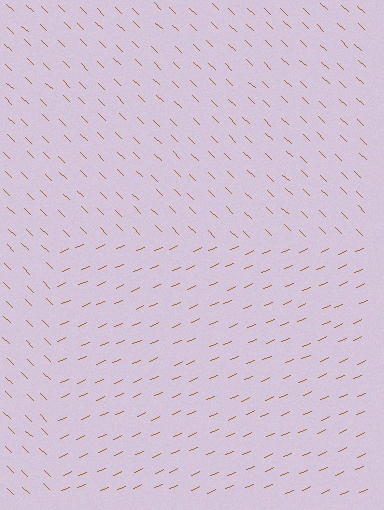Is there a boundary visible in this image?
Yes, there is a texture boundary formed by a change in line orientation.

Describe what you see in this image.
The image is filled with small brown line segments. A rectangle region in the image has lines oriented differently from the surrounding lines, creating a visible texture boundary.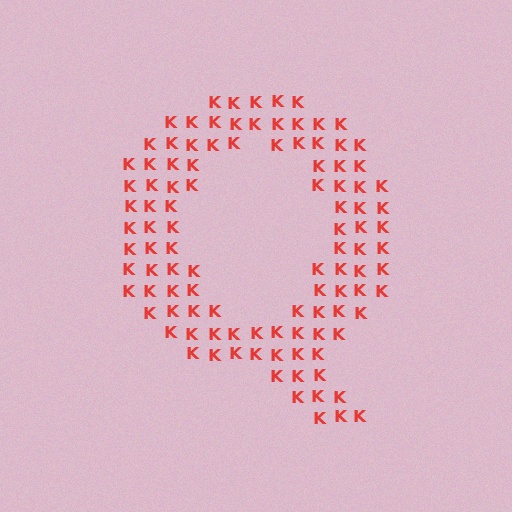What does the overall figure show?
The overall figure shows the letter Q.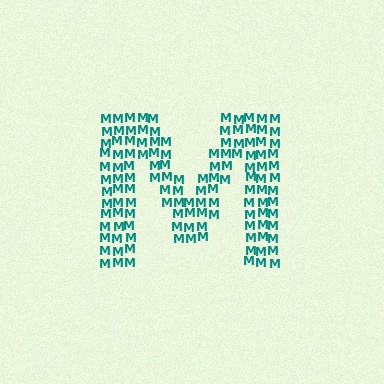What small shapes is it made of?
It is made of small letter M's.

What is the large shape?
The large shape is the letter M.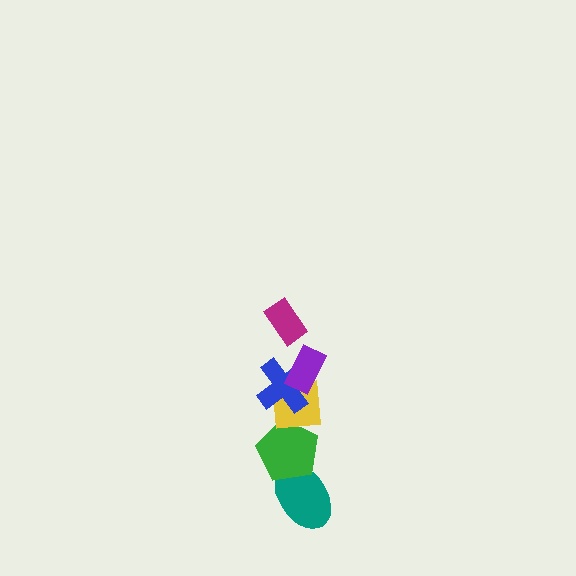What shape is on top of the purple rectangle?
The magenta rectangle is on top of the purple rectangle.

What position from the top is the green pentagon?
The green pentagon is 5th from the top.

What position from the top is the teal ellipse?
The teal ellipse is 6th from the top.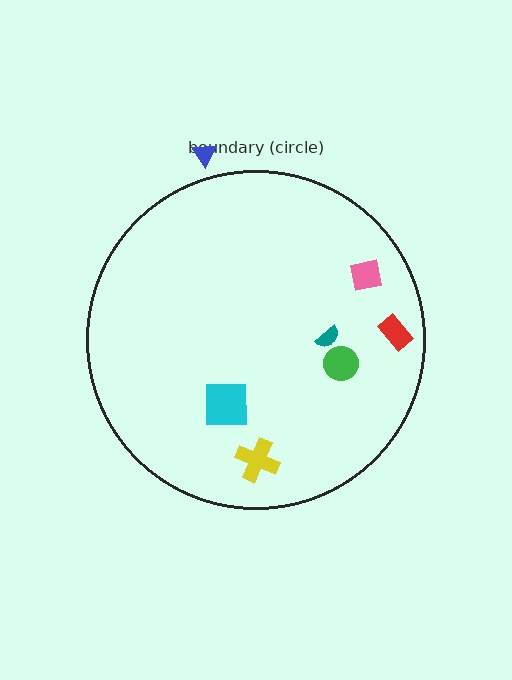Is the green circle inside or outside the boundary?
Inside.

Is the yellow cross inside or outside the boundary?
Inside.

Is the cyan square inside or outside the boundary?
Inside.